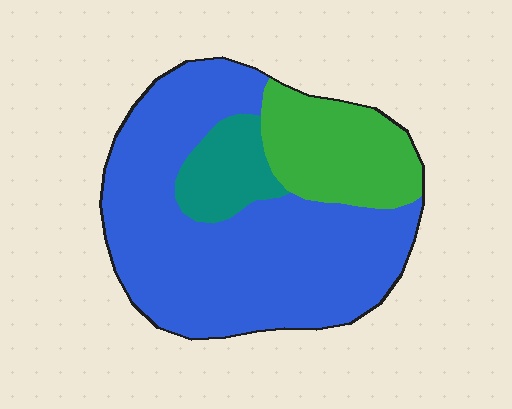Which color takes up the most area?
Blue, at roughly 70%.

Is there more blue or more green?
Blue.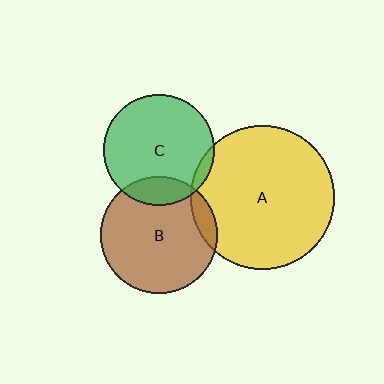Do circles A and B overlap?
Yes.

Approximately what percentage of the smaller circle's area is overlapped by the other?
Approximately 10%.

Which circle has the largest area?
Circle A (yellow).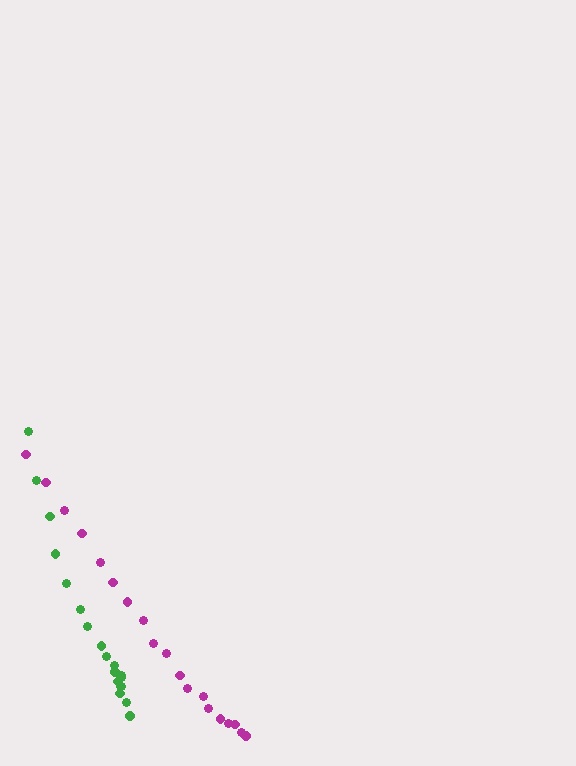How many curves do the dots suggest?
There are 2 distinct paths.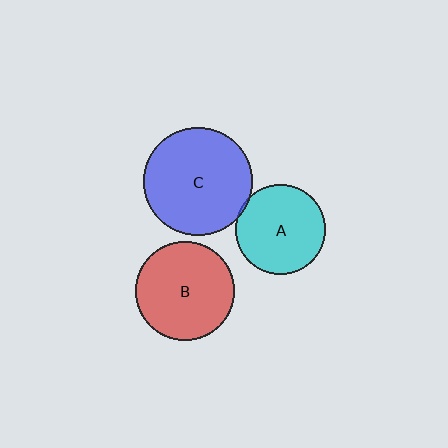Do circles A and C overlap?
Yes.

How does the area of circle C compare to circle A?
Approximately 1.4 times.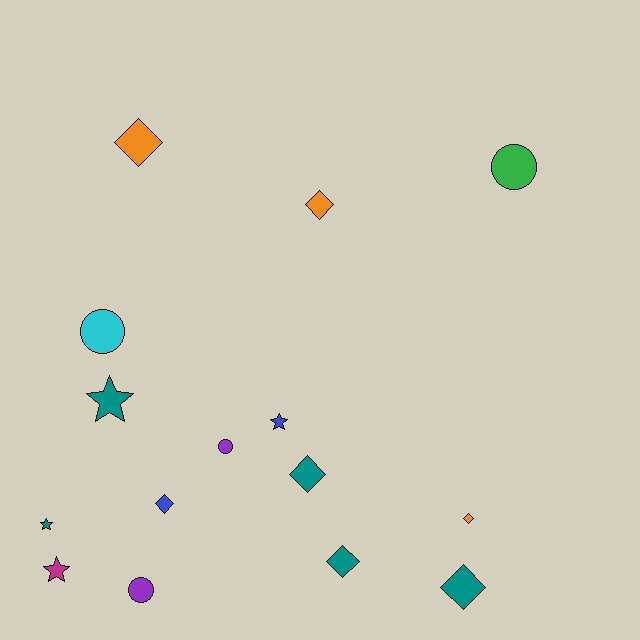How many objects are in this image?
There are 15 objects.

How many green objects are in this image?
There is 1 green object.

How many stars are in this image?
There are 4 stars.